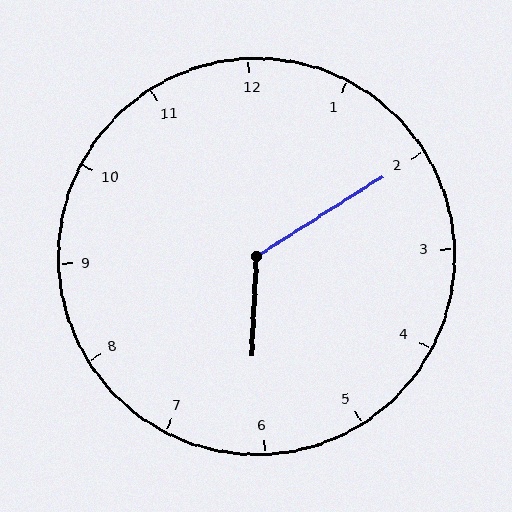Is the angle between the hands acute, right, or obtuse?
It is obtuse.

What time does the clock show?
6:10.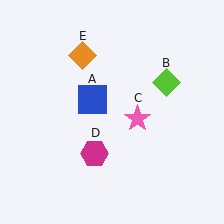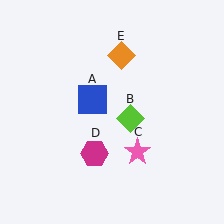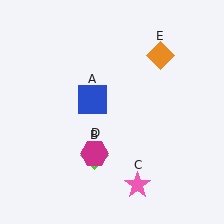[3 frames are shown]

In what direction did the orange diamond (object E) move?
The orange diamond (object E) moved right.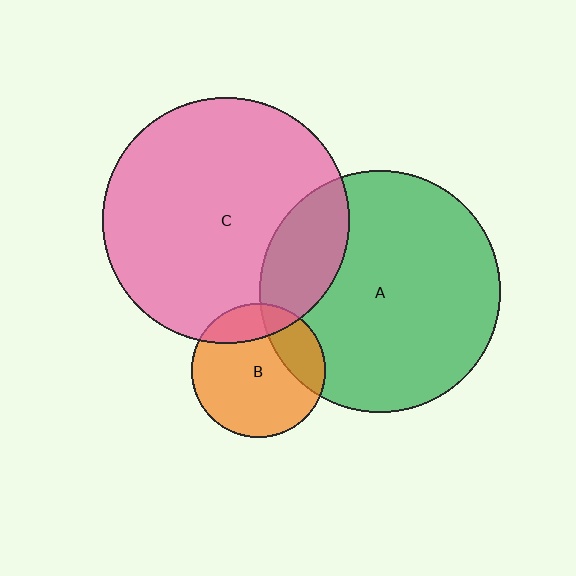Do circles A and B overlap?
Yes.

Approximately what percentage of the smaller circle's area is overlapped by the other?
Approximately 25%.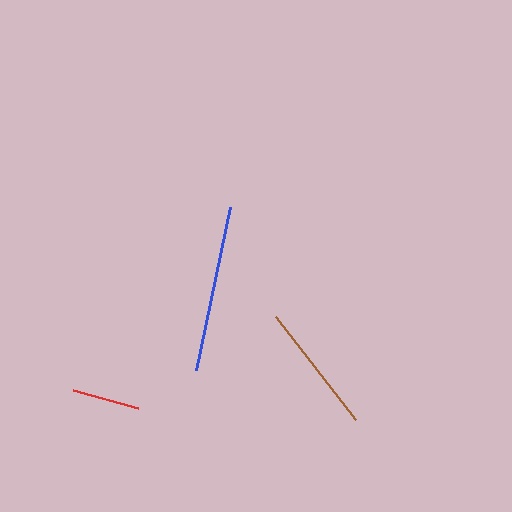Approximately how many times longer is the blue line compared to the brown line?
The blue line is approximately 1.3 times the length of the brown line.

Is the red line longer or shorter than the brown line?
The brown line is longer than the red line.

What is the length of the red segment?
The red segment is approximately 67 pixels long.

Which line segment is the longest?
The blue line is the longest at approximately 167 pixels.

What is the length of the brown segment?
The brown segment is approximately 130 pixels long.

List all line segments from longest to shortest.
From longest to shortest: blue, brown, red.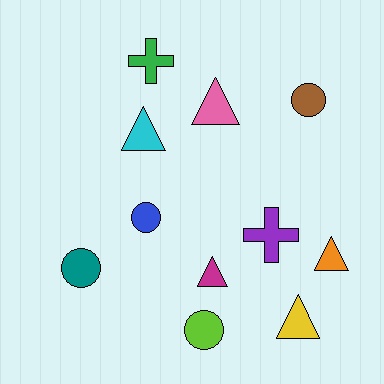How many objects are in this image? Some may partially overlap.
There are 11 objects.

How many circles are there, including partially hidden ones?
There are 4 circles.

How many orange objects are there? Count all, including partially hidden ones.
There is 1 orange object.